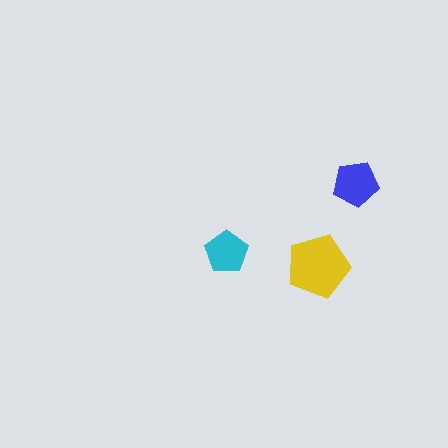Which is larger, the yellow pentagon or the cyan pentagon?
The yellow one.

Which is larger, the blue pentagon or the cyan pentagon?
The blue one.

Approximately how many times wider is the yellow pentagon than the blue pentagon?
About 1.5 times wider.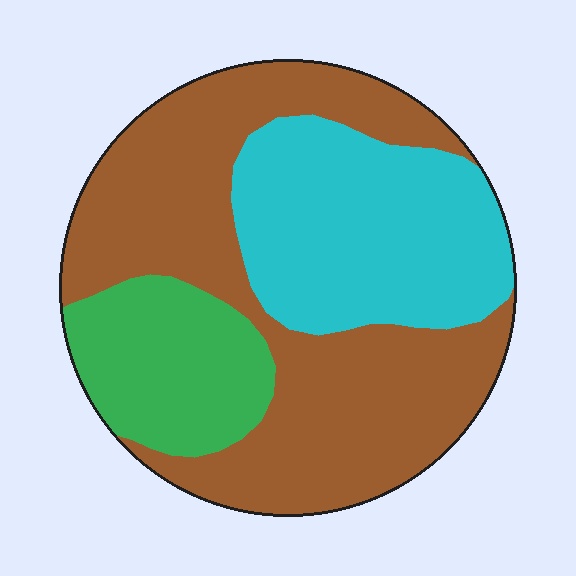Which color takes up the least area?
Green, at roughly 15%.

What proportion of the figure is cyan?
Cyan takes up between a quarter and a half of the figure.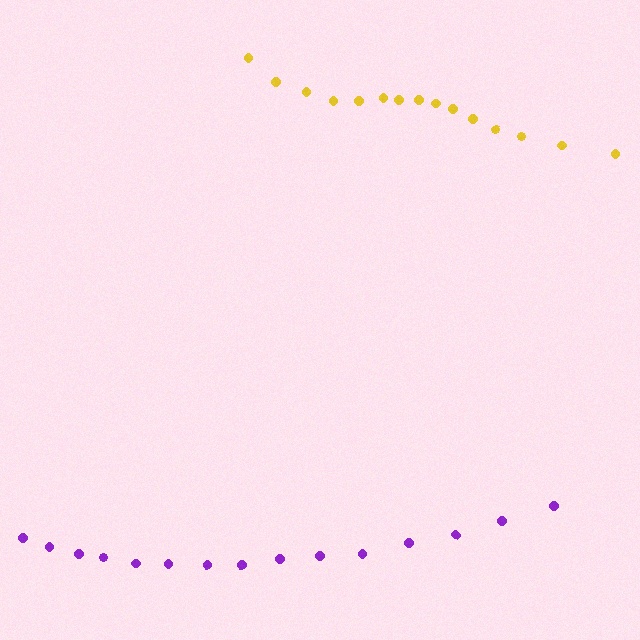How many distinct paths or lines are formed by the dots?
There are 2 distinct paths.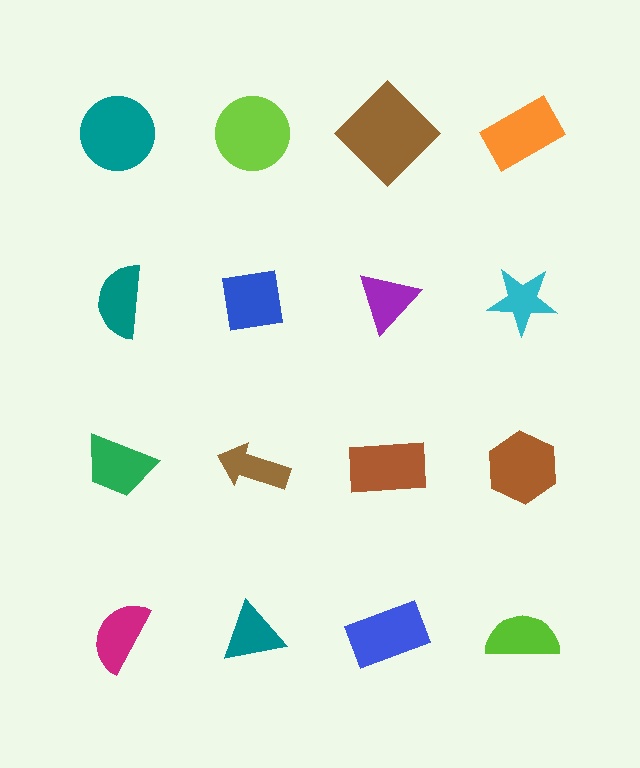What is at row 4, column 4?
A lime semicircle.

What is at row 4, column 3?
A blue rectangle.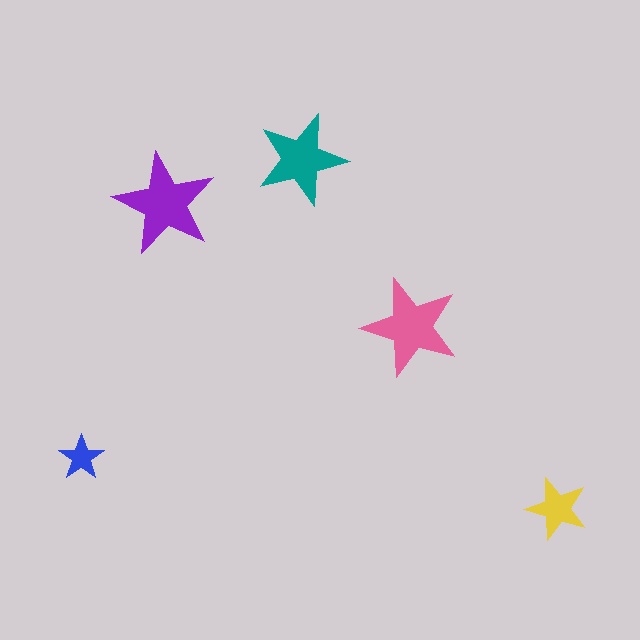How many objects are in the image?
There are 5 objects in the image.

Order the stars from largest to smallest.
the purple one, the pink one, the teal one, the yellow one, the blue one.